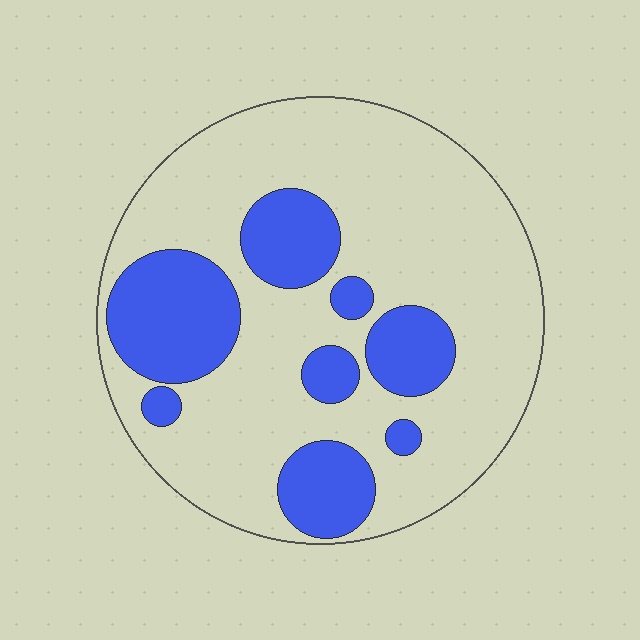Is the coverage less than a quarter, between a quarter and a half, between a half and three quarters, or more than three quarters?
Between a quarter and a half.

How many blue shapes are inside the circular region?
8.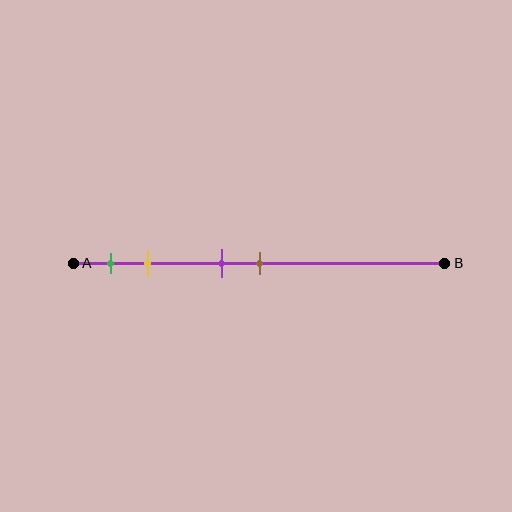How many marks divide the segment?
There are 4 marks dividing the segment.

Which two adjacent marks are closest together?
The purple and brown marks are the closest adjacent pair.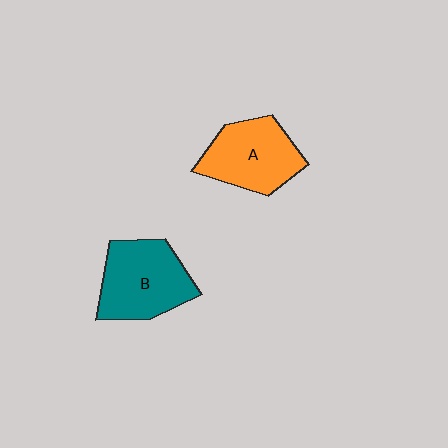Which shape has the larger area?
Shape B (teal).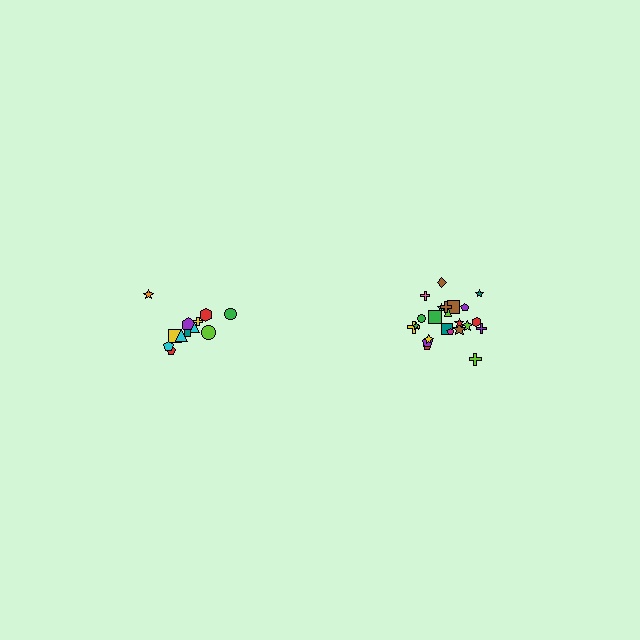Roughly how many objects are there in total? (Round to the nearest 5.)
Roughly 35 objects in total.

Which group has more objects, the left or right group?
The right group.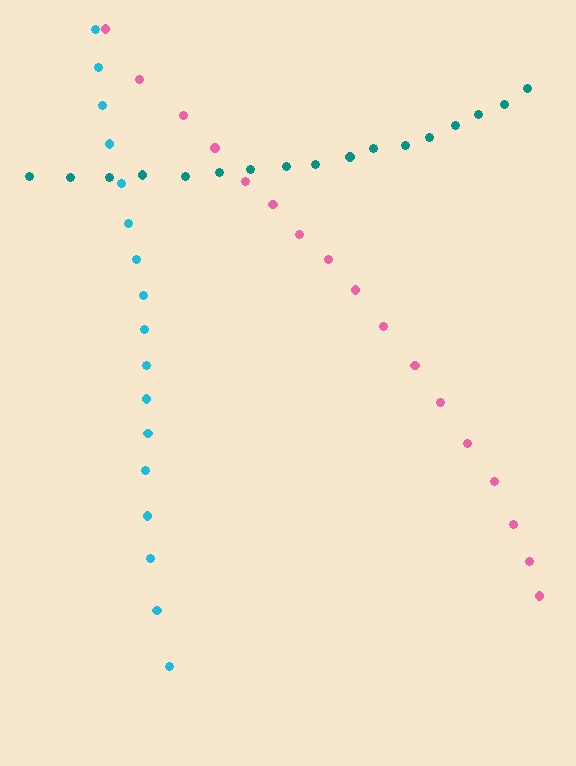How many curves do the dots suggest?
There are 3 distinct paths.